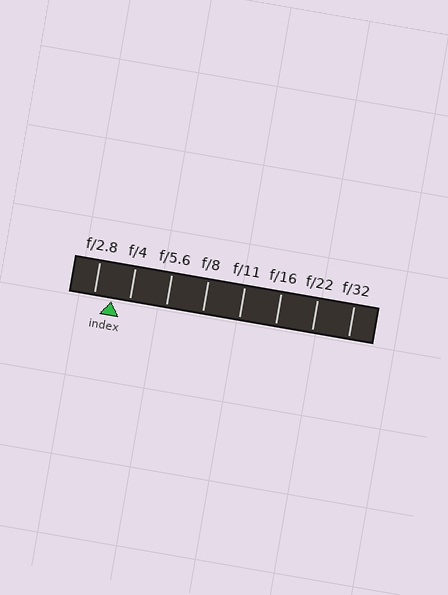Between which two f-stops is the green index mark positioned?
The index mark is between f/2.8 and f/4.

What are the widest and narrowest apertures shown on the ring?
The widest aperture shown is f/2.8 and the narrowest is f/32.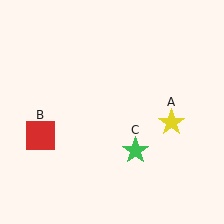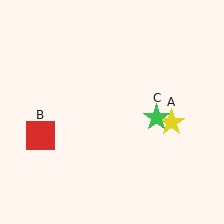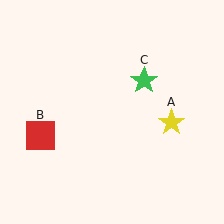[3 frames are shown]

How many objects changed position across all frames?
1 object changed position: green star (object C).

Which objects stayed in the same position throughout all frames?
Yellow star (object A) and red square (object B) remained stationary.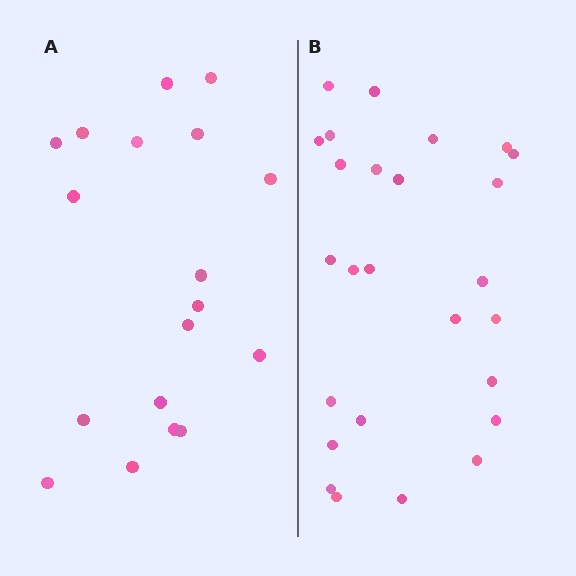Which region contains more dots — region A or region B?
Region B (the right region) has more dots.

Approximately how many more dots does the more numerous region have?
Region B has roughly 8 or so more dots than region A.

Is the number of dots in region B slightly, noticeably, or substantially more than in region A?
Region B has noticeably more, but not dramatically so. The ratio is roughly 1.4 to 1.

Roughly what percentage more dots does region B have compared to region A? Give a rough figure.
About 45% more.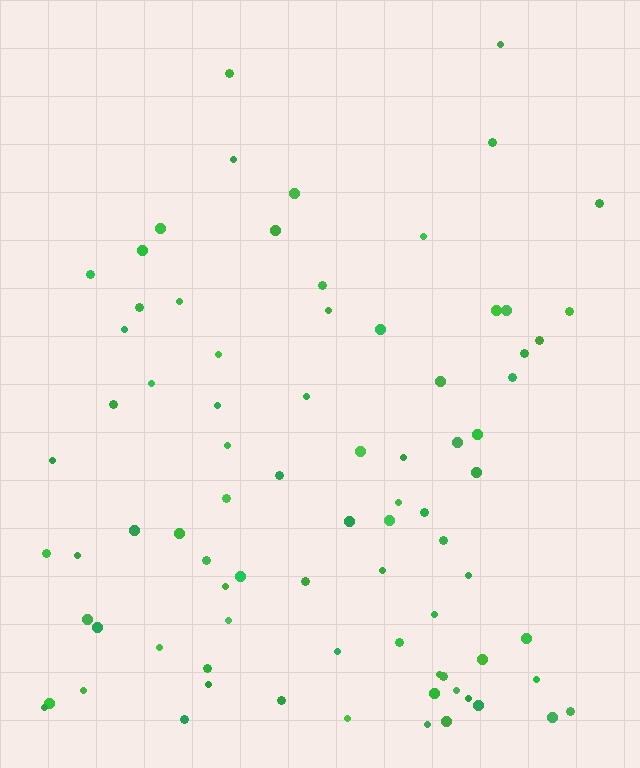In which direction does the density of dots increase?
From top to bottom, with the bottom side densest.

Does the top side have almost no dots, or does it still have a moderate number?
Still a moderate number, just noticeably fewer than the bottom.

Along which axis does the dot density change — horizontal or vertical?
Vertical.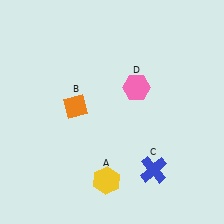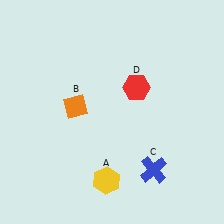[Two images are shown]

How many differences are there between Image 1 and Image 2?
There is 1 difference between the two images.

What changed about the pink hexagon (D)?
In Image 1, D is pink. In Image 2, it changed to red.